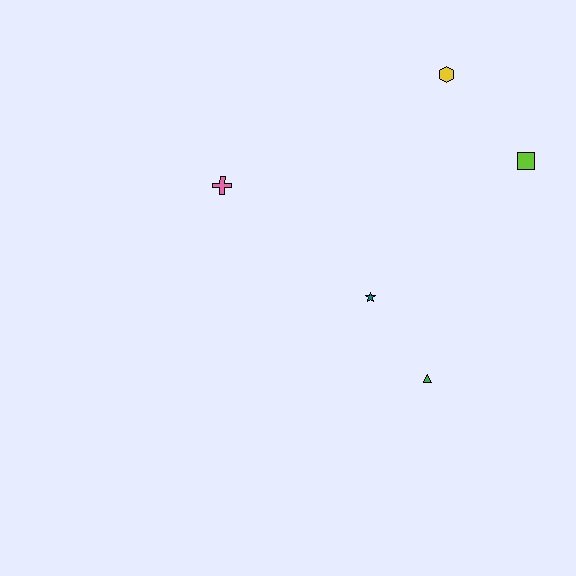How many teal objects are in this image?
There is 1 teal object.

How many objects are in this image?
There are 5 objects.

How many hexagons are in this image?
There is 1 hexagon.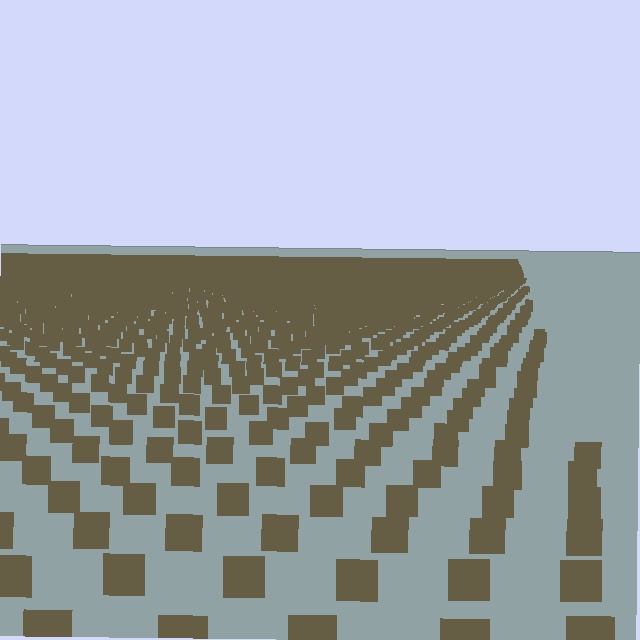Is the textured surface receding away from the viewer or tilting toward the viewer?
The surface is receding away from the viewer. Texture elements get smaller and denser toward the top.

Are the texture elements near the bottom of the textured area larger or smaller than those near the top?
Larger. Near the bottom, elements are closer to the viewer and appear at a bigger on-screen size.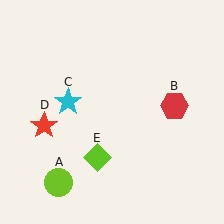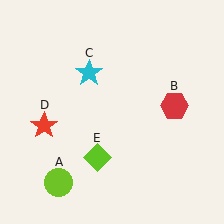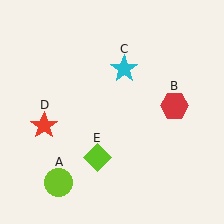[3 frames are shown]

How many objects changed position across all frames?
1 object changed position: cyan star (object C).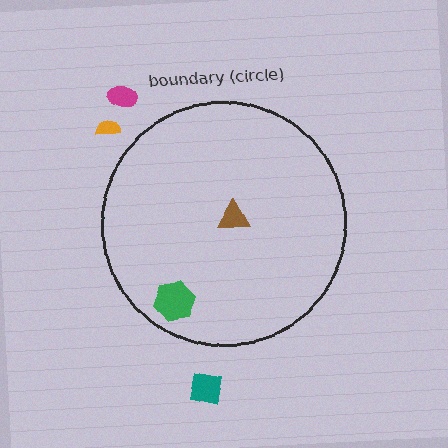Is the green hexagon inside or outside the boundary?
Inside.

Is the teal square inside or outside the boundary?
Outside.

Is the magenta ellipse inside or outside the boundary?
Outside.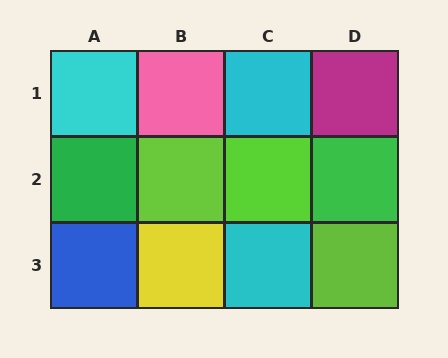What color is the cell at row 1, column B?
Pink.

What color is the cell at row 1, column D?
Magenta.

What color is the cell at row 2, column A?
Green.